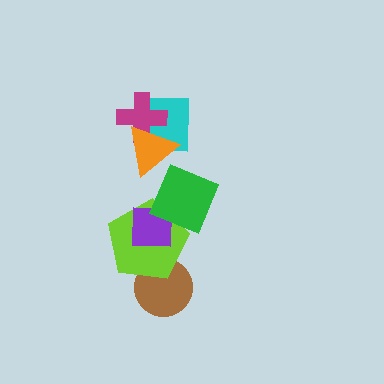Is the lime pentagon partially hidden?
Yes, it is partially covered by another shape.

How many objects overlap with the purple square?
2 objects overlap with the purple square.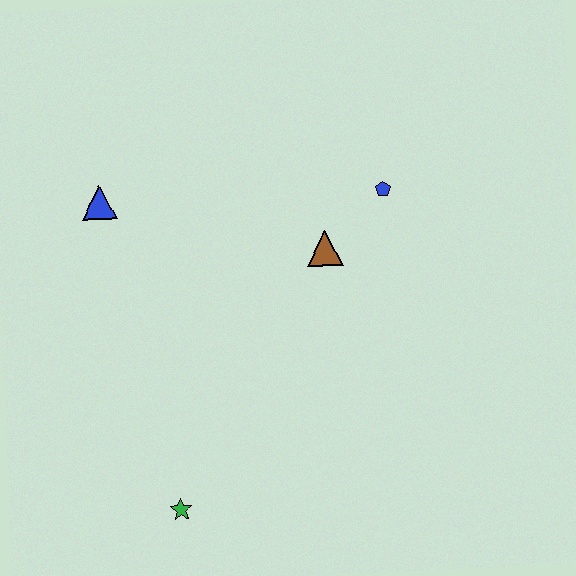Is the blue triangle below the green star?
No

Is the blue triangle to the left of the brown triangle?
Yes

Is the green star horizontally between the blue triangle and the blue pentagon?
Yes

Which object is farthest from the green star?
The blue pentagon is farthest from the green star.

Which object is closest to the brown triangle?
The blue pentagon is closest to the brown triangle.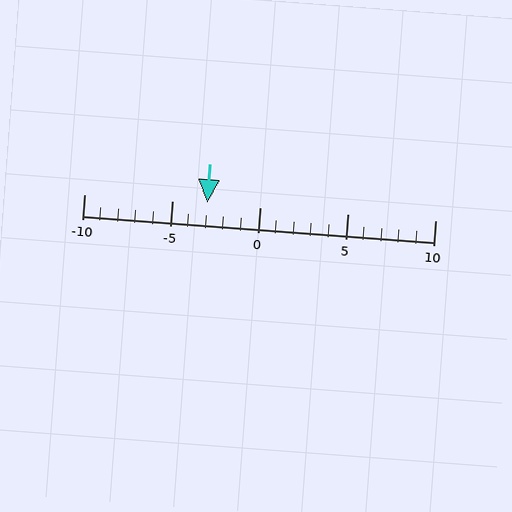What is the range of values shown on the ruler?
The ruler shows values from -10 to 10.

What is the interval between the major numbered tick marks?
The major tick marks are spaced 5 units apart.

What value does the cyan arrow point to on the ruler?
The cyan arrow points to approximately -3.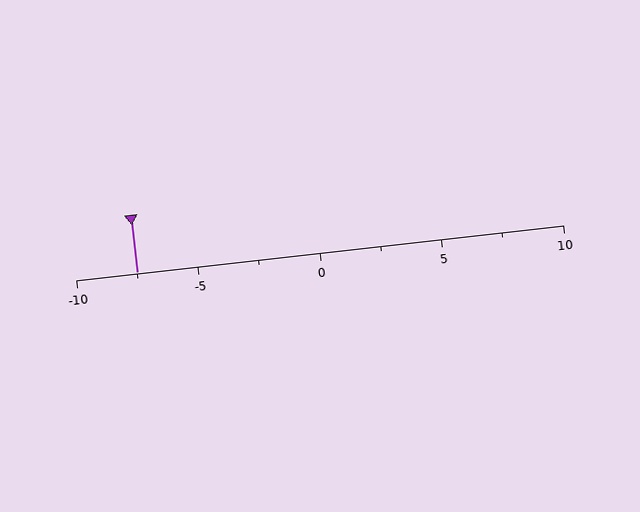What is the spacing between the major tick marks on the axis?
The major ticks are spaced 5 apart.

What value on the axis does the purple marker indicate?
The marker indicates approximately -7.5.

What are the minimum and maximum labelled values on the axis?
The axis runs from -10 to 10.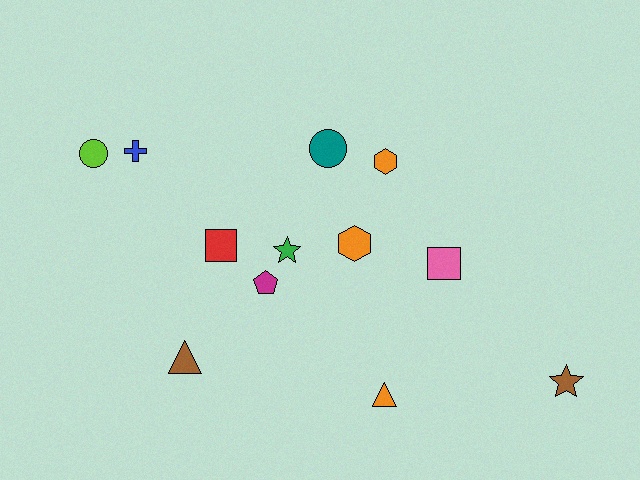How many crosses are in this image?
There is 1 cross.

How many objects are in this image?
There are 12 objects.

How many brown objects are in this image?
There are 2 brown objects.